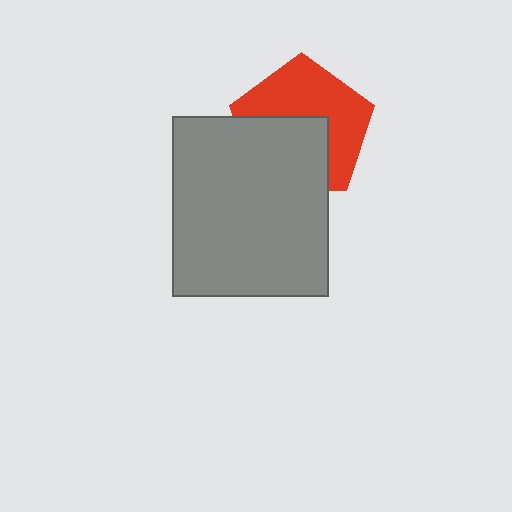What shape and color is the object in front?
The object in front is a gray rectangle.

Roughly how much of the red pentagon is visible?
About half of it is visible (roughly 54%).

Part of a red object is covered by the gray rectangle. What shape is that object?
It is a pentagon.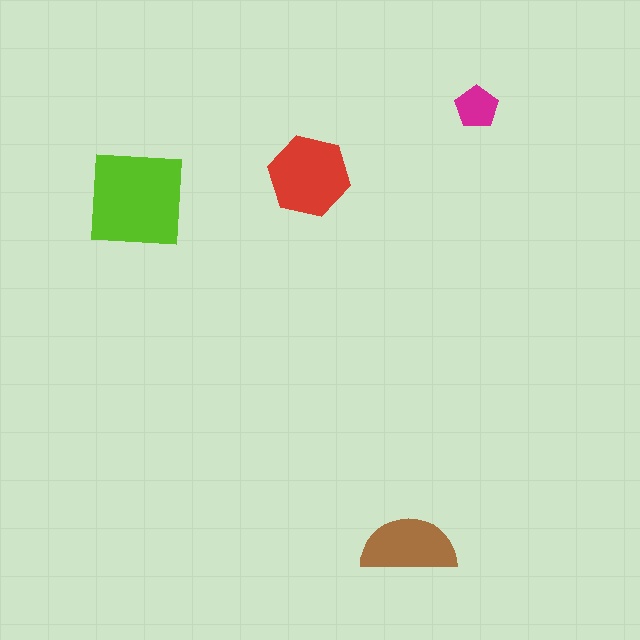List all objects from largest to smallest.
The lime square, the red hexagon, the brown semicircle, the magenta pentagon.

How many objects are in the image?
There are 4 objects in the image.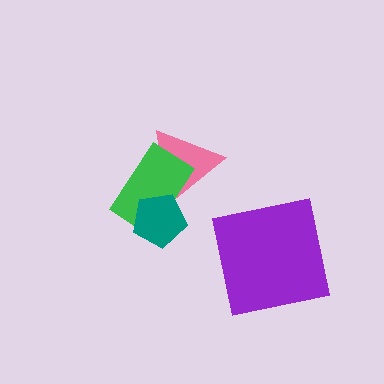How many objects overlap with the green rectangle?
2 objects overlap with the green rectangle.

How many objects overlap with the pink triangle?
2 objects overlap with the pink triangle.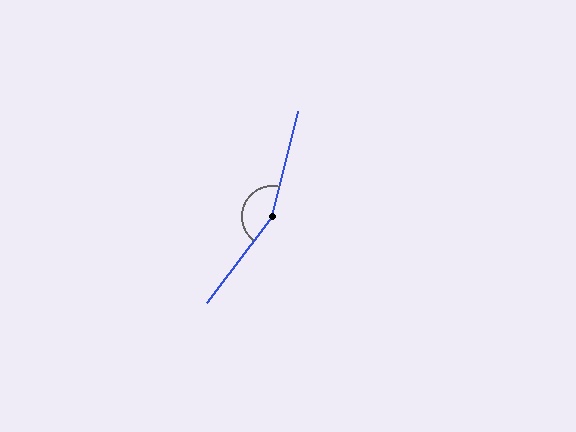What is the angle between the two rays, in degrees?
Approximately 157 degrees.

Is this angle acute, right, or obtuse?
It is obtuse.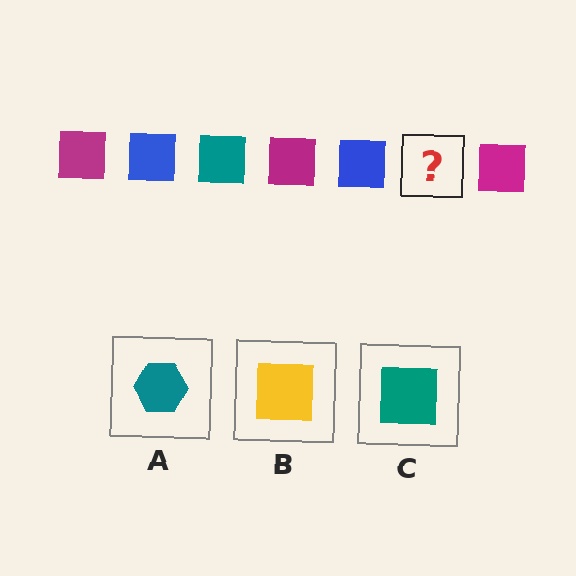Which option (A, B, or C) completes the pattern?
C.